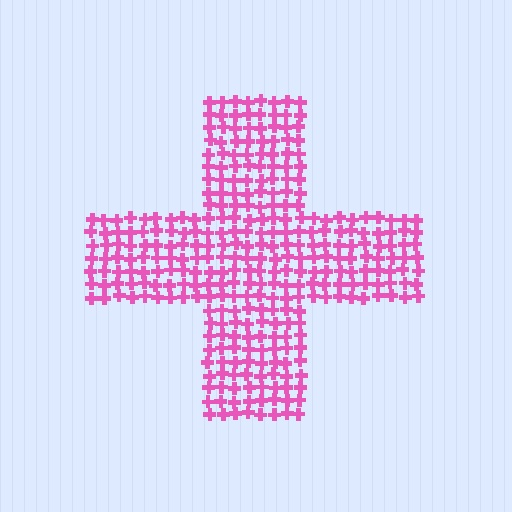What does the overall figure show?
The overall figure shows a cross.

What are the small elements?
The small elements are crosses.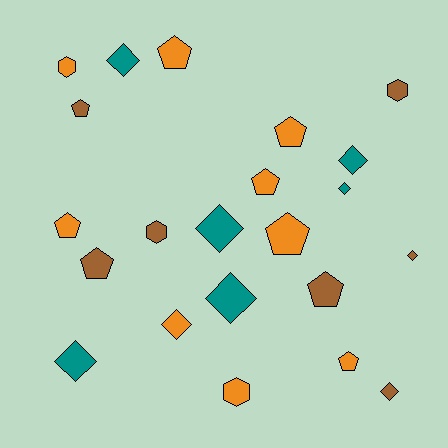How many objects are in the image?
There are 22 objects.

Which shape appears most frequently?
Diamond, with 9 objects.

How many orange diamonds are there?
There is 1 orange diamond.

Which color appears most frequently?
Orange, with 9 objects.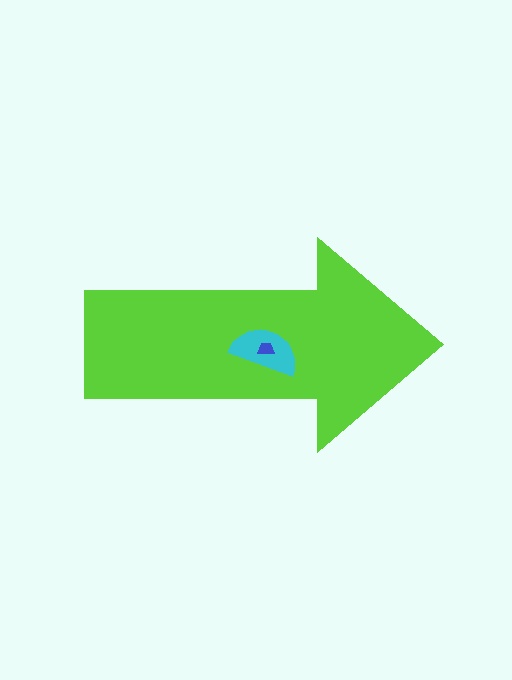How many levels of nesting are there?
3.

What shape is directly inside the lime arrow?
The cyan semicircle.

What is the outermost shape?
The lime arrow.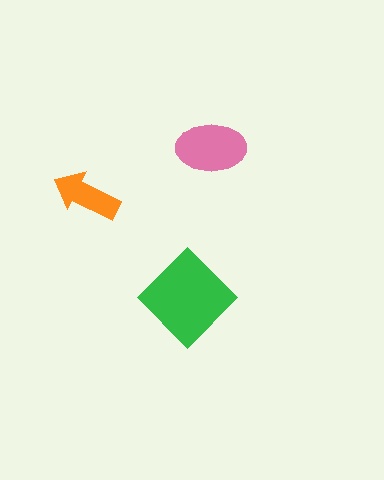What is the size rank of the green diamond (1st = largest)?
1st.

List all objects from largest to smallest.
The green diamond, the pink ellipse, the orange arrow.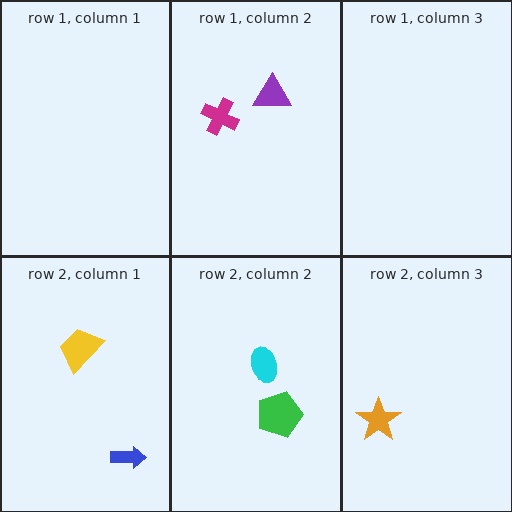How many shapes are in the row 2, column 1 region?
2.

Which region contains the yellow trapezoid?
The row 2, column 1 region.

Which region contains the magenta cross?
The row 1, column 2 region.